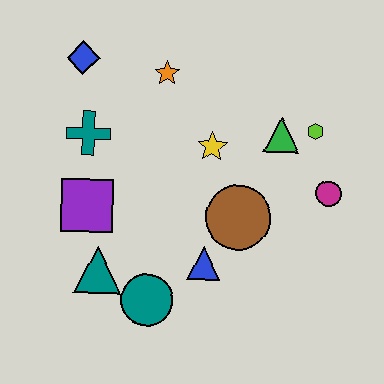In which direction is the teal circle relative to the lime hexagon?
The teal circle is below the lime hexagon.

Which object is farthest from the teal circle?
The blue diamond is farthest from the teal circle.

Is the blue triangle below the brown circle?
Yes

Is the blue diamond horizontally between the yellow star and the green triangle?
No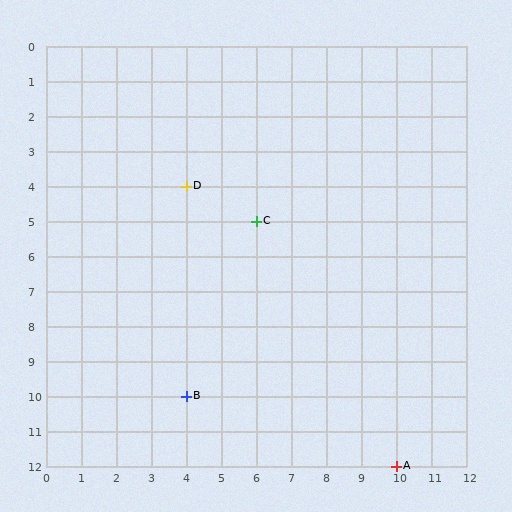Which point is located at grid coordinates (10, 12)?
Point A is at (10, 12).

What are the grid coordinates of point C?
Point C is at grid coordinates (6, 5).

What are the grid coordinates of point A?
Point A is at grid coordinates (10, 12).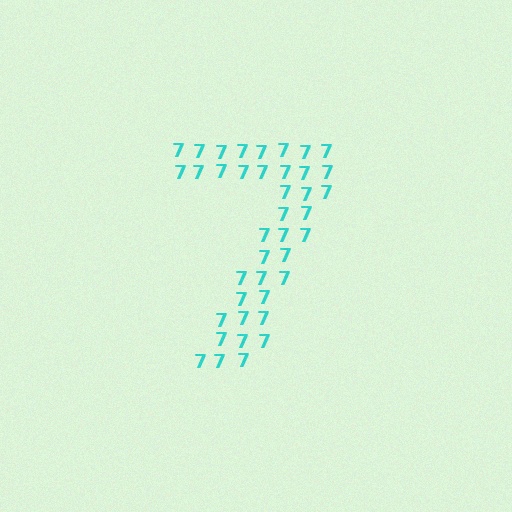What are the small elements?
The small elements are digit 7's.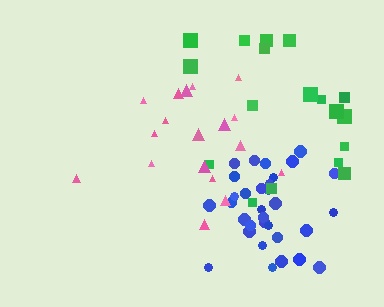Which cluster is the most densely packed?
Blue.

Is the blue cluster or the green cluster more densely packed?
Blue.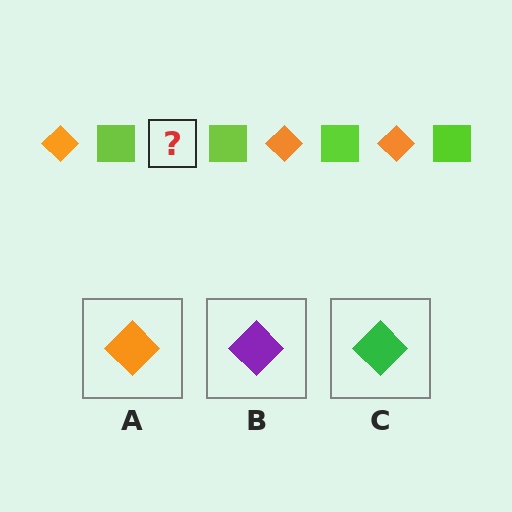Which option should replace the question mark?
Option A.